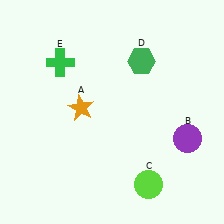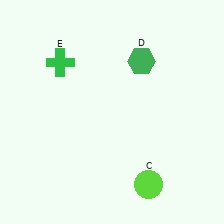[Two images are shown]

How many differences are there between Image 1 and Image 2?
There are 2 differences between the two images.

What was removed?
The purple circle (B), the orange star (A) were removed in Image 2.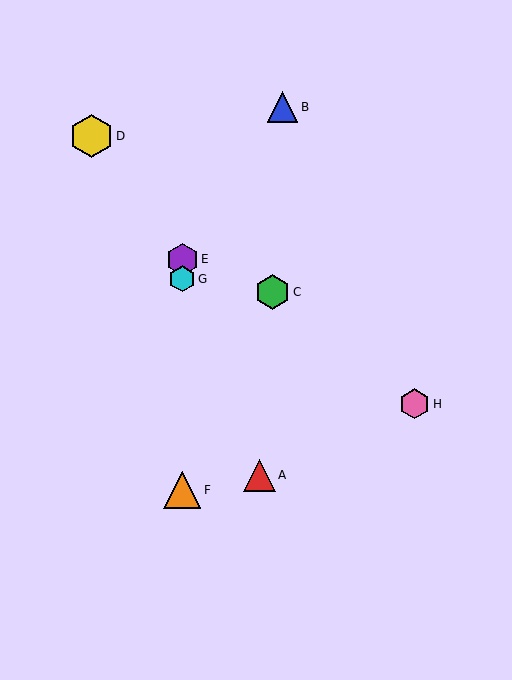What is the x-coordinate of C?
Object C is at x≈273.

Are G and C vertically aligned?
No, G is at x≈182 and C is at x≈273.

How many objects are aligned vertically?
3 objects (E, F, G) are aligned vertically.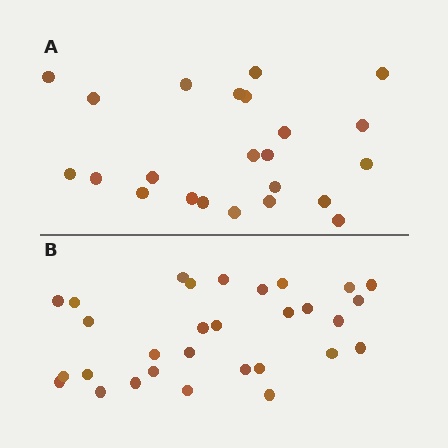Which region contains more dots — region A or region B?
Region B (the bottom region) has more dots.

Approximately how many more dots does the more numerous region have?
Region B has roughly 8 or so more dots than region A.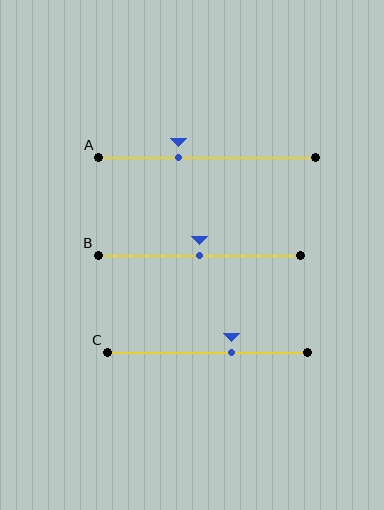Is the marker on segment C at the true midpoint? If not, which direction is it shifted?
No, the marker on segment C is shifted to the right by about 12% of the segment length.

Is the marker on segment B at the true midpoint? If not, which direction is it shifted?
Yes, the marker on segment B is at the true midpoint.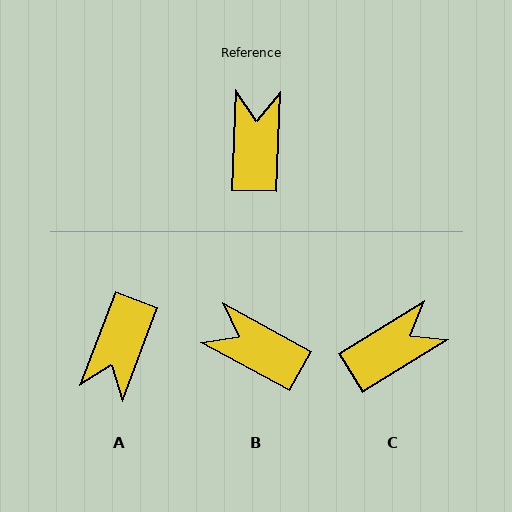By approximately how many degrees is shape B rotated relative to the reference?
Approximately 63 degrees counter-clockwise.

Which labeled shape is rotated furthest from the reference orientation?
A, about 161 degrees away.